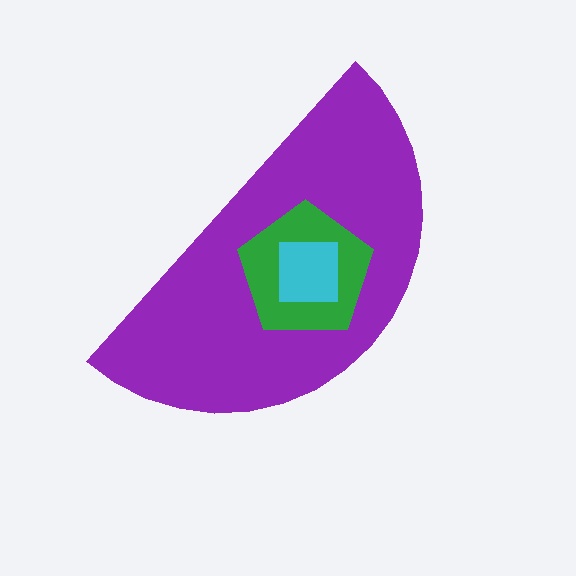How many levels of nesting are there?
3.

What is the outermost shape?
The purple semicircle.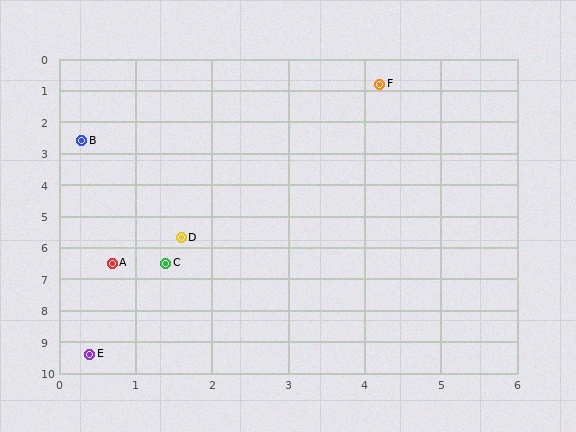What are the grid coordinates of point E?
Point E is at approximately (0.4, 9.4).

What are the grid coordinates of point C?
Point C is at approximately (1.4, 6.5).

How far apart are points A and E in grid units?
Points A and E are about 2.9 grid units apart.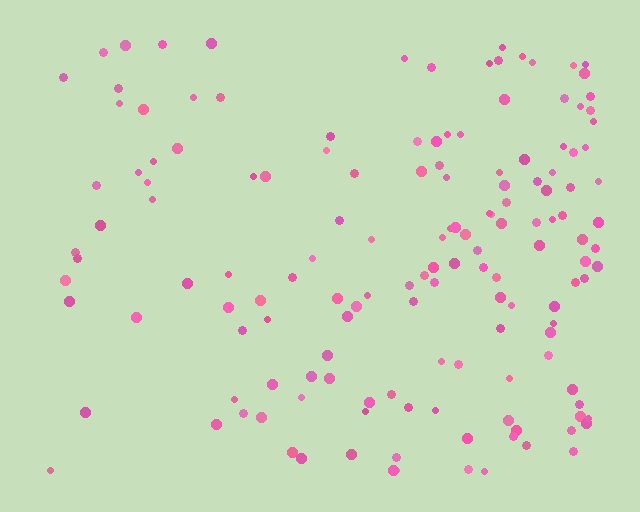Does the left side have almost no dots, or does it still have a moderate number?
Still a moderate number, just noticeably fewer than the right.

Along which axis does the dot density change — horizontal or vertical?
Horizontal.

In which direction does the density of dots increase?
From left to right, with the right side densest.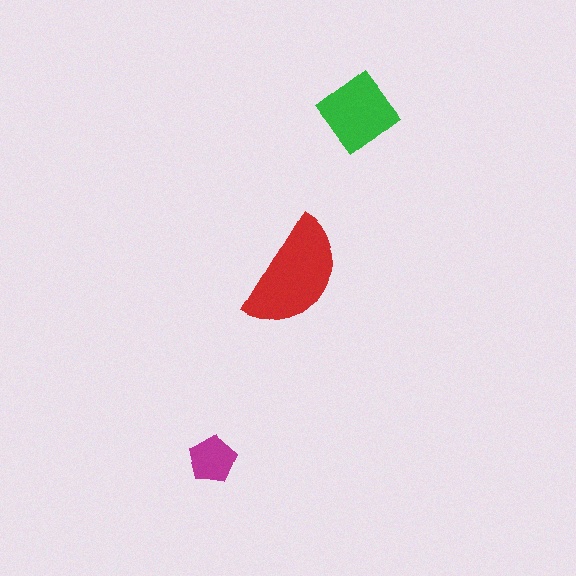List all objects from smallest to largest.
The magenta pentagon, the green diamond, the red semicircle.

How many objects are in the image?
There are 3 objects in the image.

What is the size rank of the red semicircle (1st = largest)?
1st.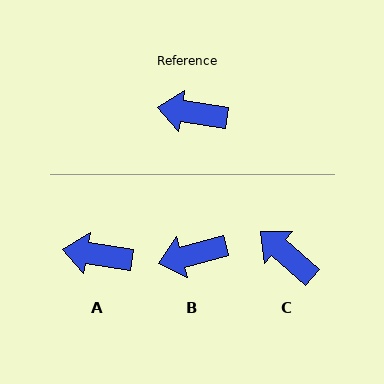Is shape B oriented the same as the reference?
No, it is off by about 23 degrees.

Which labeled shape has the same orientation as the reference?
A.